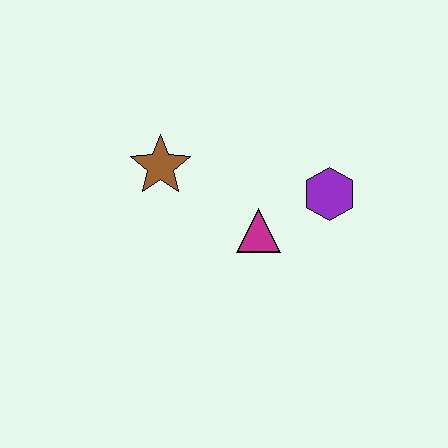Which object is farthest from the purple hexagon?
The brown star is farthest from the purple hexagon.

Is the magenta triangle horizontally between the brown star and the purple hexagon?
Yes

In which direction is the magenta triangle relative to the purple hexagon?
The magenta triangle is to the left of the purple hexagon.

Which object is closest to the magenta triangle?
The purple hexagon is closest to the magenta triangle.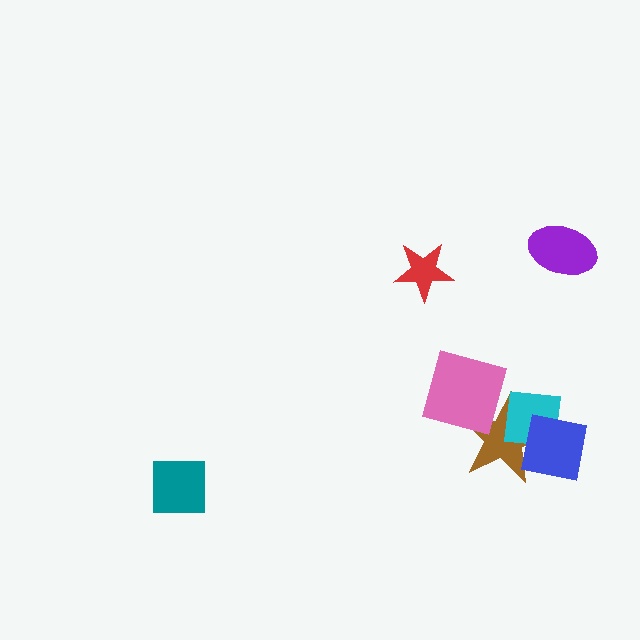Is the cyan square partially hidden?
Yes, it is partially covered by another shape.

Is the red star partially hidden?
No, no other shape covers it.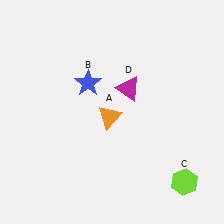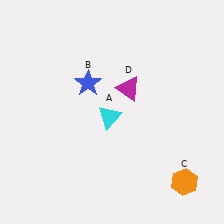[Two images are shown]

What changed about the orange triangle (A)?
In Image 1, A is orange. In Image 2, it changed to cyan.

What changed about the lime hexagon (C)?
In Image 1, C is lime. In Image 2, it changed to orange.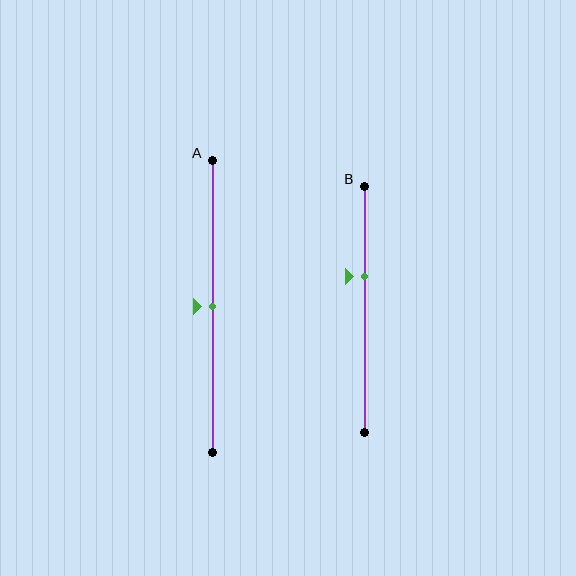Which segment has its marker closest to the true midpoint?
Segment A has its marker closest to the true midpoint.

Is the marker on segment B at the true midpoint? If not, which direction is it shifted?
No, the marker on segment B is shifted upward by about 13% of the segment length.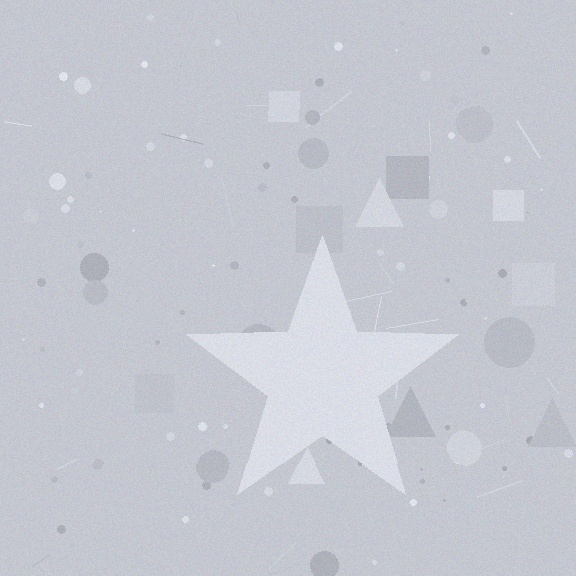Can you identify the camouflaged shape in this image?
The camouflaged shape is a star.